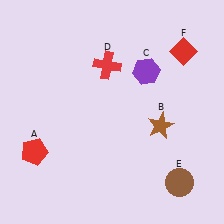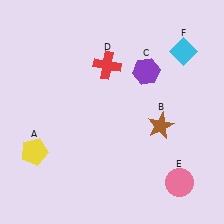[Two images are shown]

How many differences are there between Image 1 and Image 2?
There are 3 differences between the two images.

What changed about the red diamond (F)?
In Image 1, F is red. In Image 2, it changed to cyan.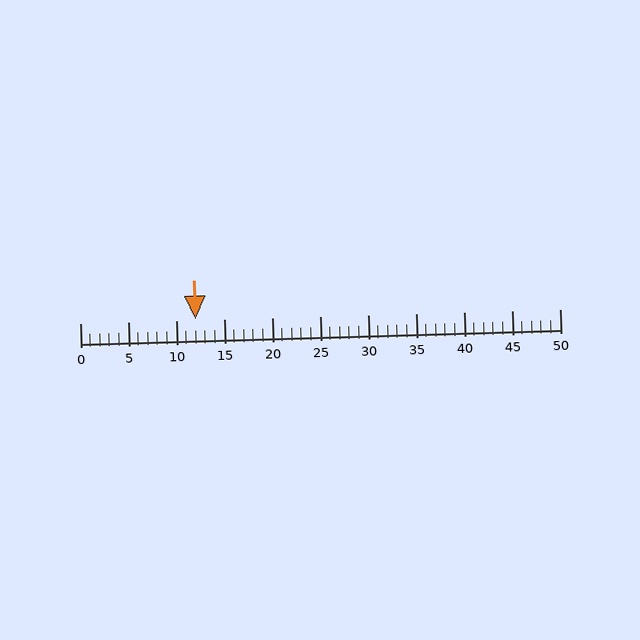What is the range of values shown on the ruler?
The ruler shows values from 0 to 50.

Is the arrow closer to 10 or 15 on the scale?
The arrow is closer to 10.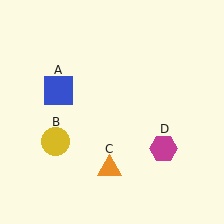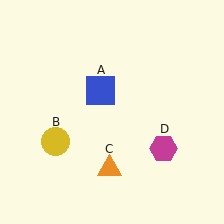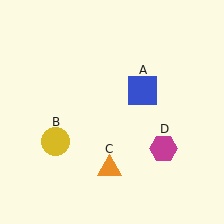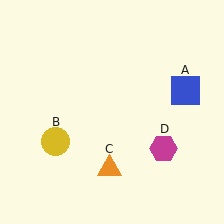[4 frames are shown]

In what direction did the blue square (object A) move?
The blue square (object A) moved right.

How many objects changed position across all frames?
1 object changed position: blue square (object A).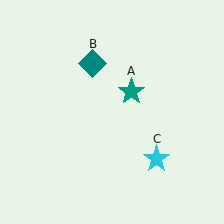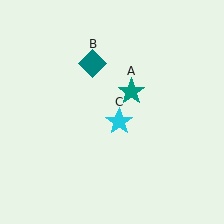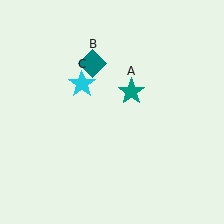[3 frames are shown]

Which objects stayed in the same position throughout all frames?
Teal star (object A) and teal diamond (object B) remained stationary.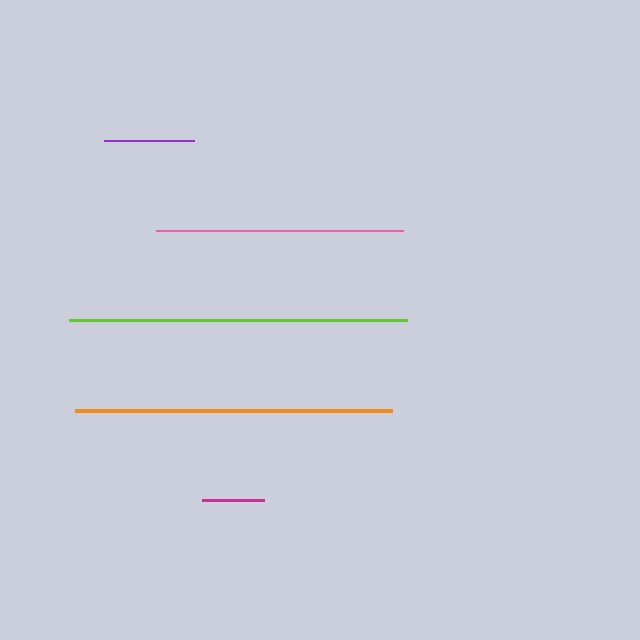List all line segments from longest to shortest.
From longest to shortest: lime, orange, pink, purple, magenta.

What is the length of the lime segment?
The lime segment is approximately 338 pixels long.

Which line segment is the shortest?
The magenta line is the shortest at approximately 62 pixels.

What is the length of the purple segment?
The purple segment is approximately 91 pixels long.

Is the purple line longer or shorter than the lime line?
The lime line is longer than the purple line.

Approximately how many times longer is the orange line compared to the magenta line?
The orange line is approximately 5.1 times the length of the magenta line.